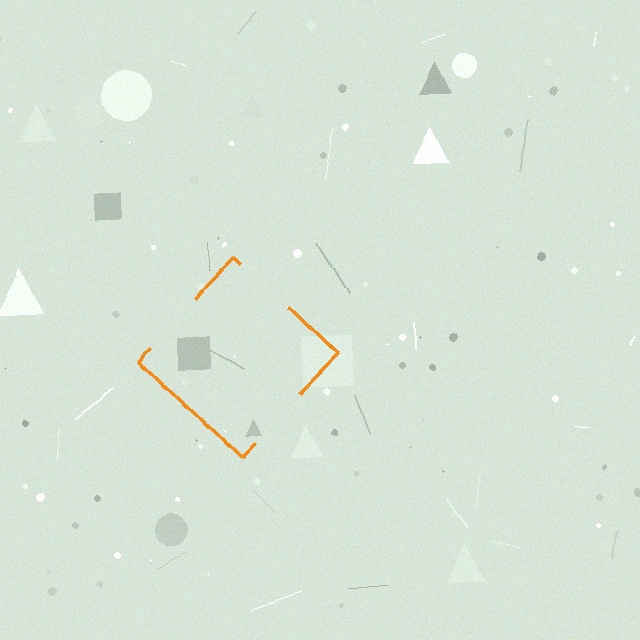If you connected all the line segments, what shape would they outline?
They would outline a diamond.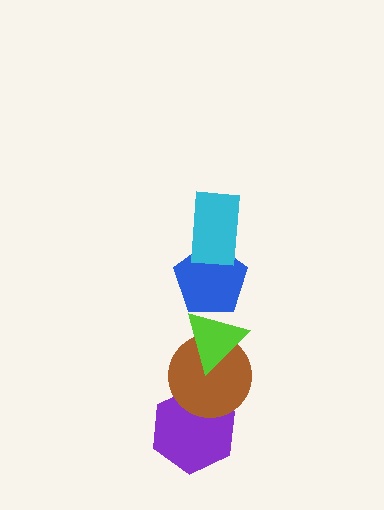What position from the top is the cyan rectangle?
The cyan rectangle is 1st from the top.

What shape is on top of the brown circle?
The lime triangle is on top of the brown circle.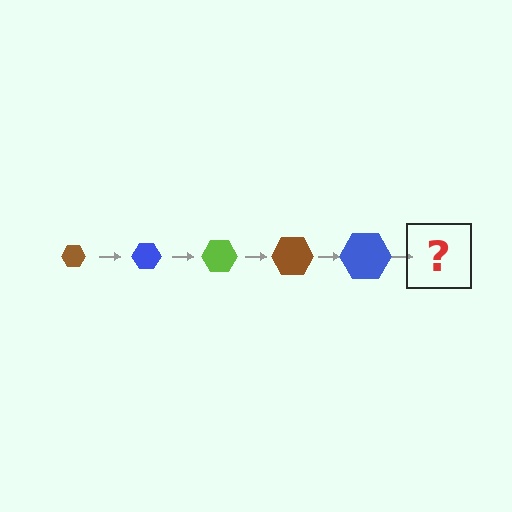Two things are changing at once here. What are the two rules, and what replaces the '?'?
The two rules are that the hexagon grows larger each step and the color cycles through brown, blue, and lime. The '?' should be a lime hexagon, larger than the previous one.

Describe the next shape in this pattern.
It should be a lime hexagon, larger than the previous one.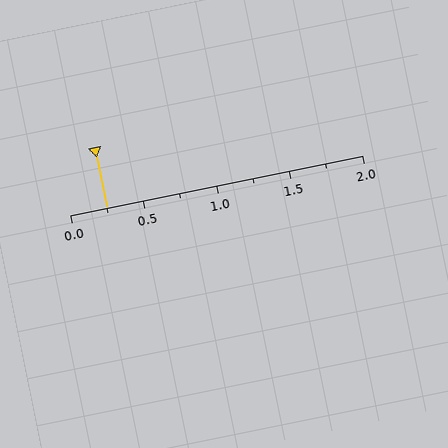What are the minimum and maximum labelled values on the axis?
The axis runs from 0.0 to 2.0.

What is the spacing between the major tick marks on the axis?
The major ticks are spaced 0.5 apart.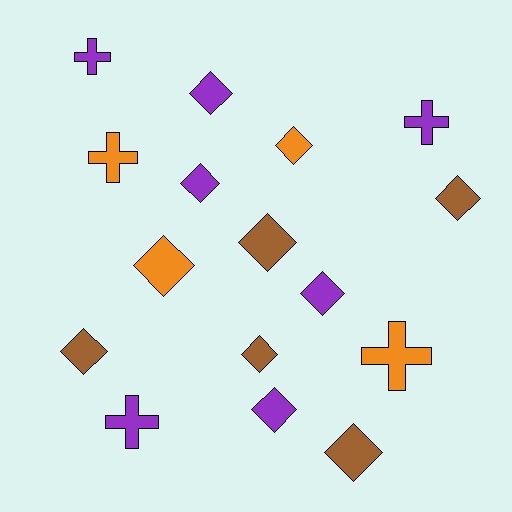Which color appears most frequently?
Purple, with 7 objects.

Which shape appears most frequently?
Diamond, with 11 objects.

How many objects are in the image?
There are 16 objects.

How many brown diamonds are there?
There are 5 brown diamonds.